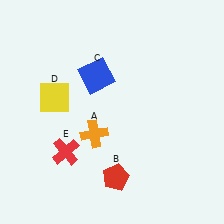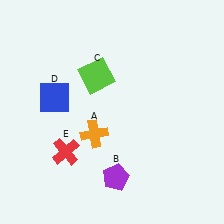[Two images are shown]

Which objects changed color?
B changed from red to purple. C changed from blue to lime. D changed from yellow to blue.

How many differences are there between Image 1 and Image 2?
There are 3 differences between the two images.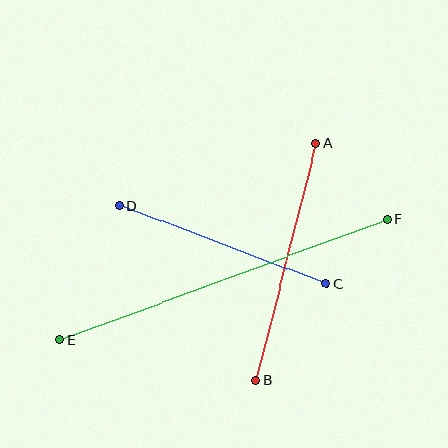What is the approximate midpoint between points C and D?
The midpoint is at approximately (223, 245) pixels.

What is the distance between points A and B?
The distance is approximately 244 pixels.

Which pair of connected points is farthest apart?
Points E and F are farthest apart.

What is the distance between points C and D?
The distance is approximately 221 pixels.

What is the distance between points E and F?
The distance is approximately 349 pixels.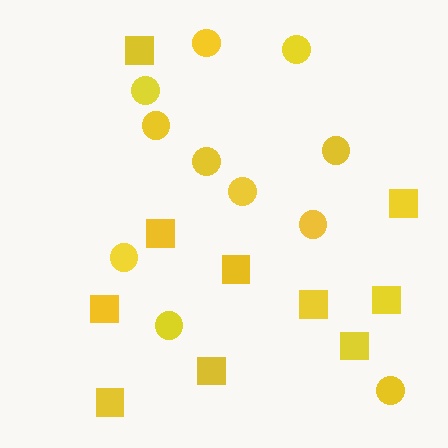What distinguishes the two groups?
There are 2 groups: one group of circles (11) and one group of squares (10).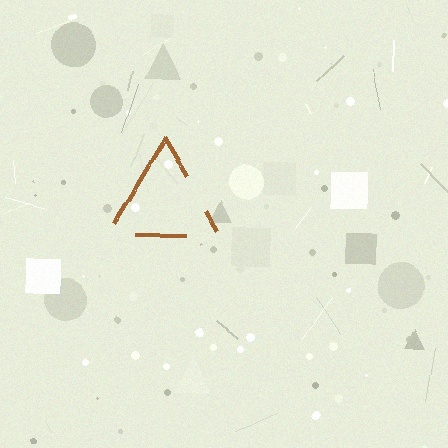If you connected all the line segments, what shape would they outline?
They would outline a triangle.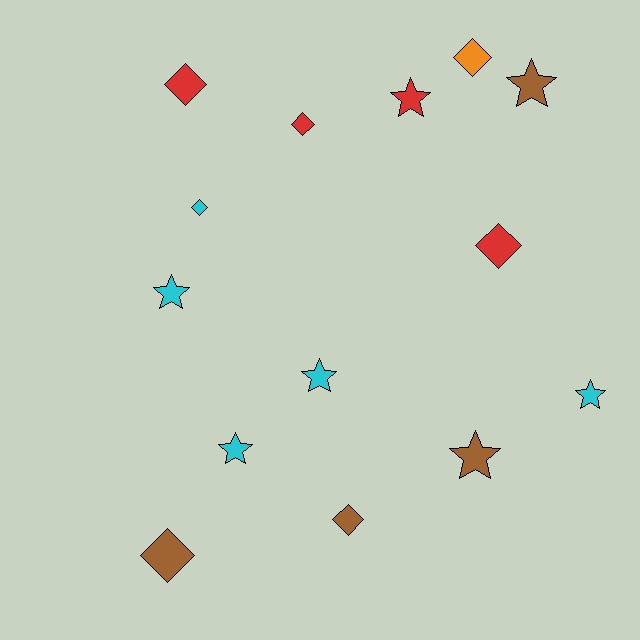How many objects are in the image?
There are 14 objects.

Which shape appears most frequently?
Diamond, with 7 objects.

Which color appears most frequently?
Cyan, with 5 objects.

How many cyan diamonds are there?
There is 1 cyan diamond.